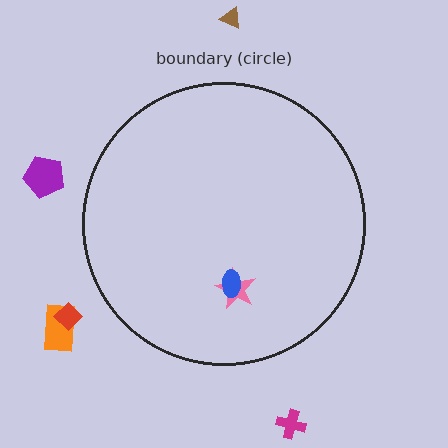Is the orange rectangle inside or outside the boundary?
Outside.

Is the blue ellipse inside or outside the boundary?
Inside.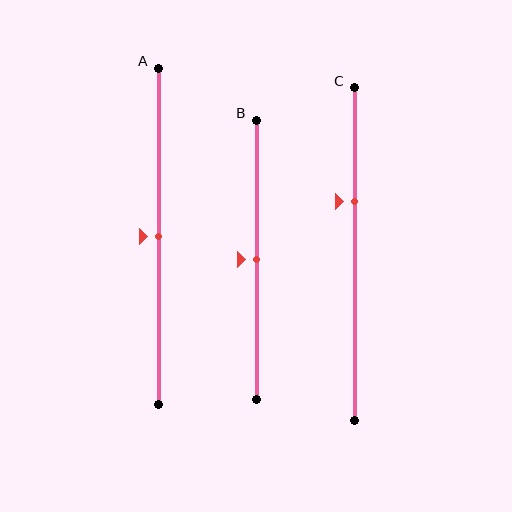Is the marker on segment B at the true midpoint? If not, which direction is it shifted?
Yes, the marker on segment B is at the true midpoint.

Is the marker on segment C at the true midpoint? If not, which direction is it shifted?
No, the marker on segment C is shifted upward by about 16% of the segment length.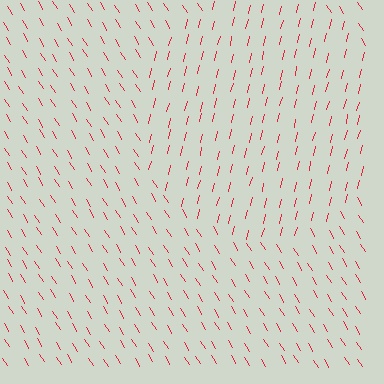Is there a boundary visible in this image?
Yes, there is a texture boundary formed by a change in line orientation.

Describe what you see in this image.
The image is filled with small red line segments. A circle region in the image has lines oriented differently from the surrounding lines, creating a visible texture boundary.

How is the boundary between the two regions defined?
The boundary is defined purely by a change in line orientation (approximately 45 degrees difference). All lines are the same color and thickness.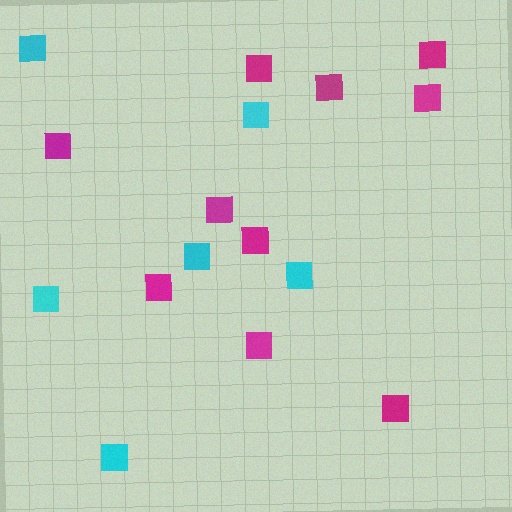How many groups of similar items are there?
There are 2 groups: one group of magenta squares (10) and one group of cyan squares (6).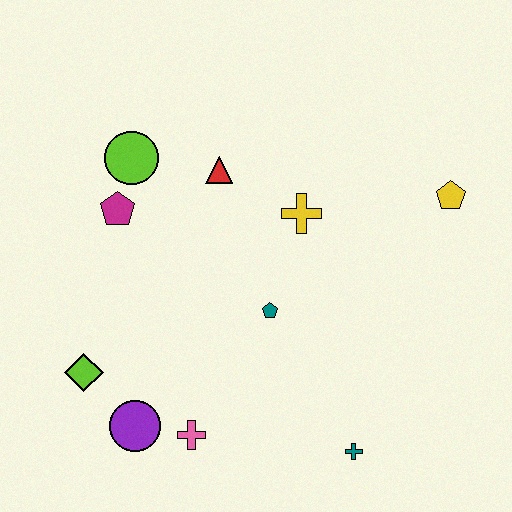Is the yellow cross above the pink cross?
Yes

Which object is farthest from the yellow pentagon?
The lime diamond is farthest from the yellow pentagon.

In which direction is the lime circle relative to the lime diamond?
The lime circle is above the lime diamond.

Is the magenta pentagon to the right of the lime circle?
No